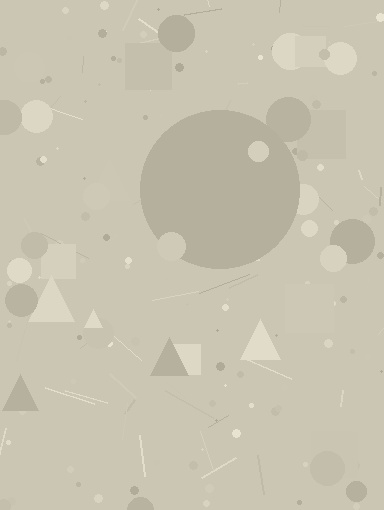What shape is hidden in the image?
A circle is hidden in the image.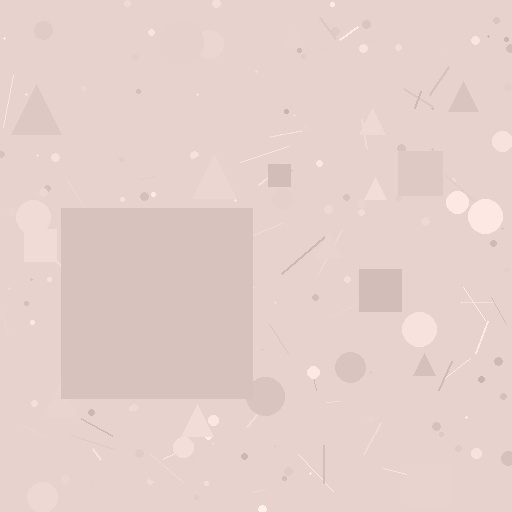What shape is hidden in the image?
A square is hidden in the image.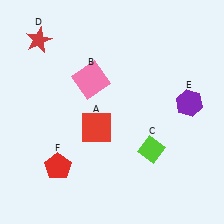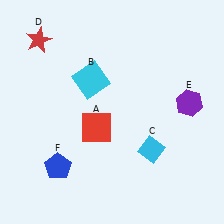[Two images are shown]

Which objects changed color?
B changed from pink to cyan. C changed from lime to cyan. F changed from red to blue.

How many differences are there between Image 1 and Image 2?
There are 3 differences between the two images.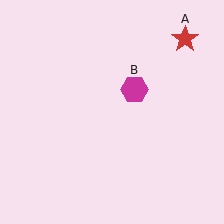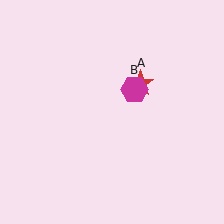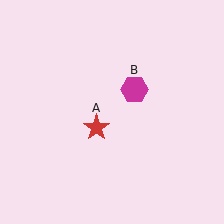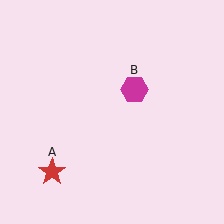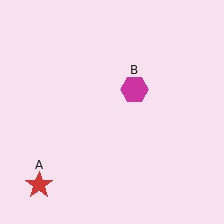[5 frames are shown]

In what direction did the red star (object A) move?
The red star (object A) moved down and to the left.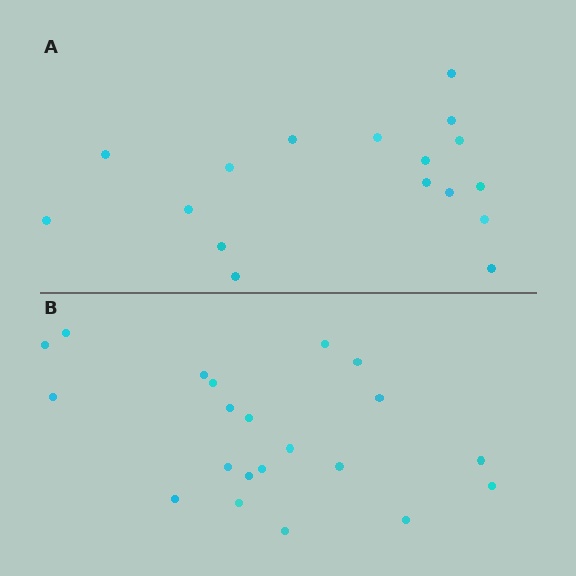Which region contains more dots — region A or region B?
Region B (the bottom region) has more dots.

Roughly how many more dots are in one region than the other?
Region B has about 4 more dots than region A.